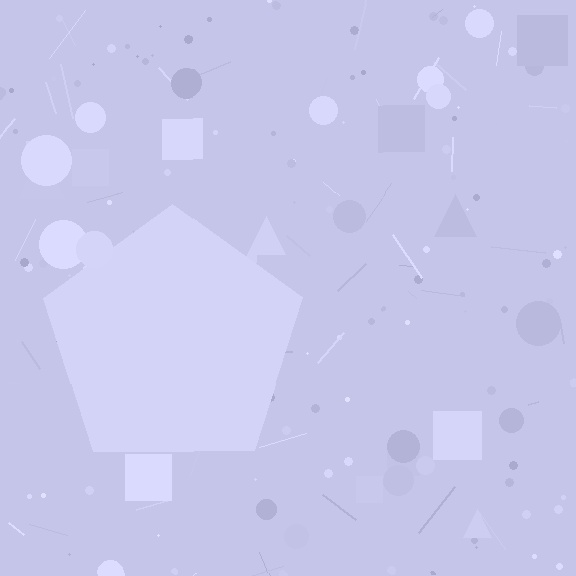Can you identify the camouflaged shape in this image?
The camouflaged shape is a pentagon.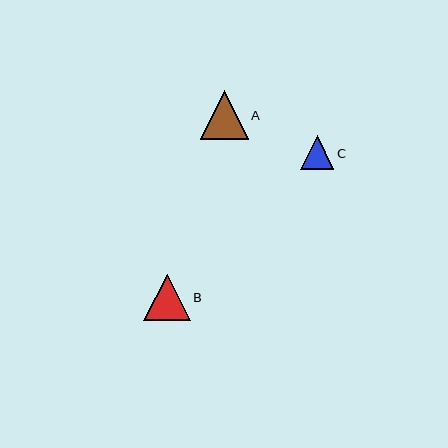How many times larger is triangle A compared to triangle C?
Triangle A is approximately 1.4 times the size of triangle C.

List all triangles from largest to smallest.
From largest to smallest: A, B, C.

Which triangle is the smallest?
Triangle C is the smallest with a size of approximately 33 pixels.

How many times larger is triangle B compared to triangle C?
Triangle B is approximately 1.4 times the size of triangle C.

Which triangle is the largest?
Triangle A is the largest with a size of approximately 48 pixels.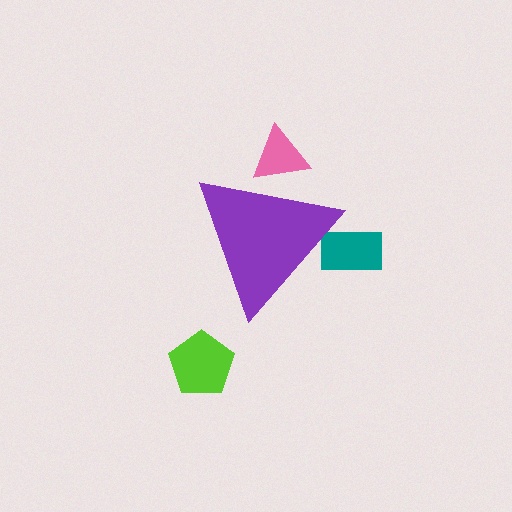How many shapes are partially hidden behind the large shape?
2 shapes are partially hidden.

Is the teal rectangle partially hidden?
Yes, the teal rectangle is partially hidden behind the purple triangle.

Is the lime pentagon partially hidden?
No, the lime pentagon is fully visible.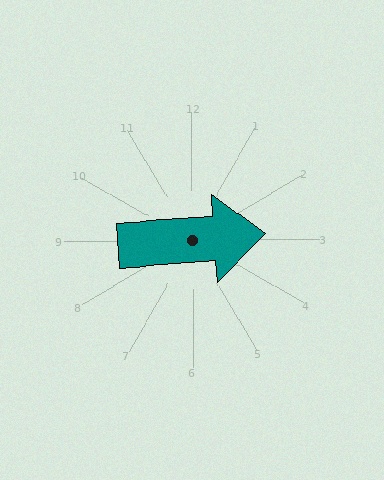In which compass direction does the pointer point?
East.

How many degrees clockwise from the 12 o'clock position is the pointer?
Approximately 86 degrees.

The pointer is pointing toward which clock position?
Roughly 3 o'clock.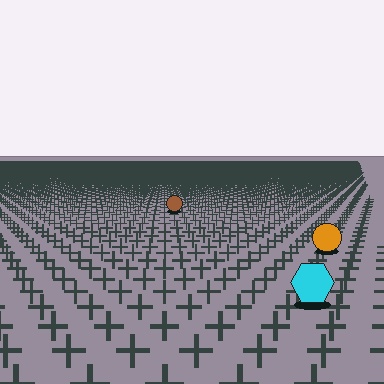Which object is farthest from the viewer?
The brown circle is farthest from the viewer. It appears smaller and the ground texture around it is denser.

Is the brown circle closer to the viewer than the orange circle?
No. The orange circle is closer — you can tell from the texture gradient: the ground texture is coarser near it.